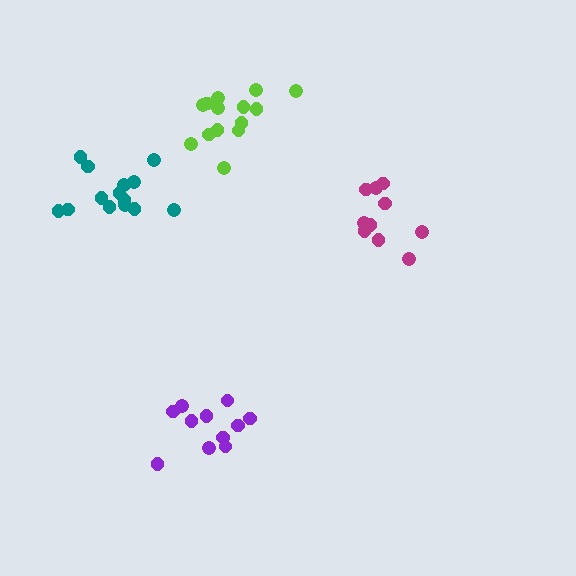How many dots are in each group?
Group 1: 10 dots, Group 2: 11 dots, Group 3: 14 dots, Group 4: 14 dots (49 total).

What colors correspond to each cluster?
The clusters are colored: magenta, purple, lime, teal.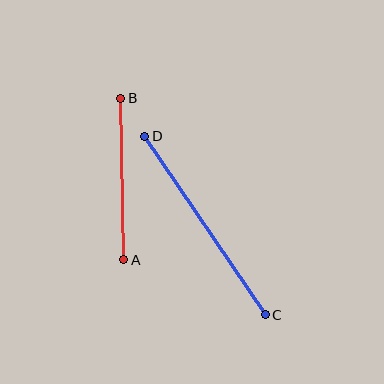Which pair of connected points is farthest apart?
Points C and D are farthest apart.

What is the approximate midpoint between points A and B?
The midpoint is at approximately (122, 179) pixels.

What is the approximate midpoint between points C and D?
The midpoint is at approximately (205, 225) pixels.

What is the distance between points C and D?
The distance is approximately 215 pixels.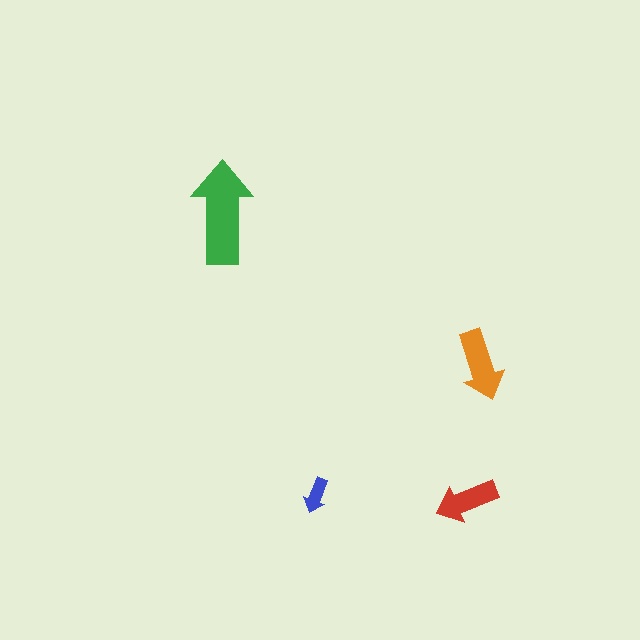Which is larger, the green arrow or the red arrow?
The green one.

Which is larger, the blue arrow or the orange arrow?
The orange one.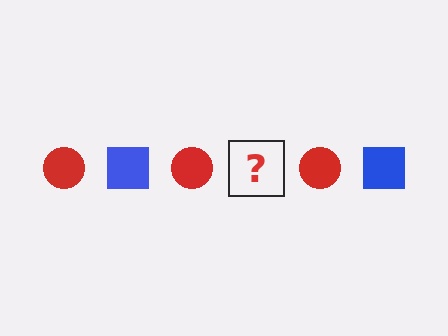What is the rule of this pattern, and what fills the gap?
The rule is that the pattern alternates between red circle and blue square. The gap should be filled with a blue square.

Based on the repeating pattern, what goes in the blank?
The blank should be a blue square.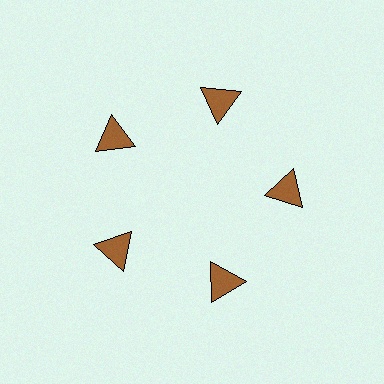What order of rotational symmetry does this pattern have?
This pattern has 5-fold rotational symmetry.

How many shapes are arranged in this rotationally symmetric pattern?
There are 5 shapes, arranged in 5 groups of 1.